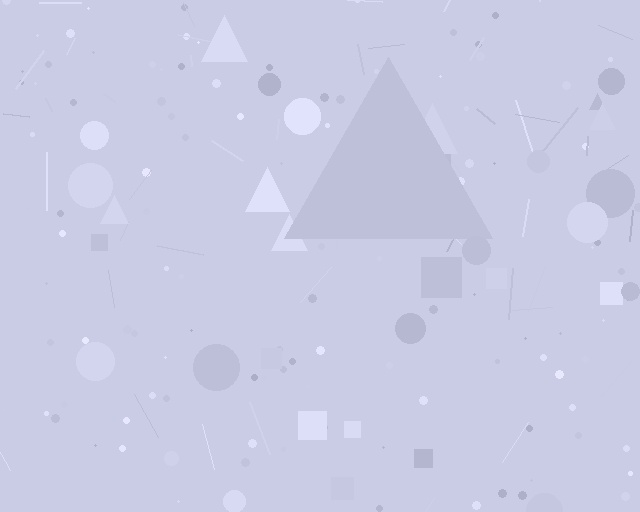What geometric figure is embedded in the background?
A triangle is embedded in the background.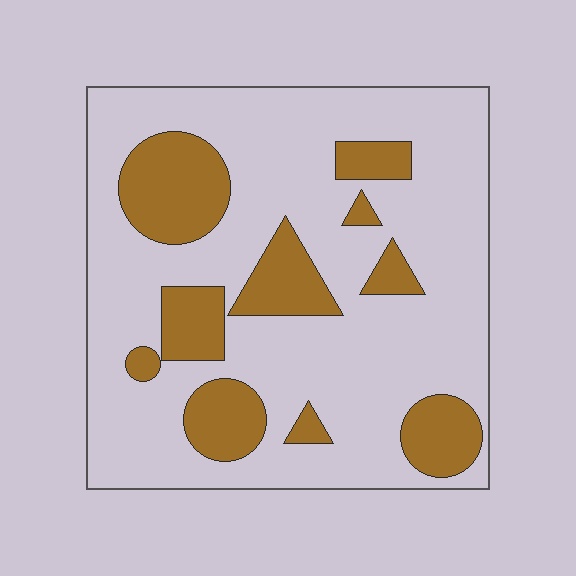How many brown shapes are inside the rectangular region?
10.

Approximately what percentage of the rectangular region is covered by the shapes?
Approximately 25%.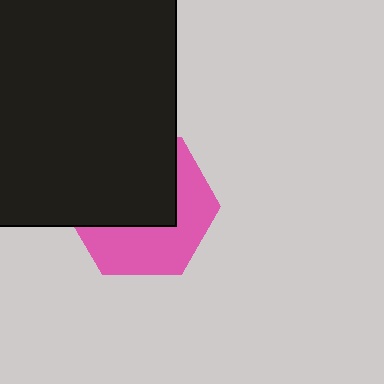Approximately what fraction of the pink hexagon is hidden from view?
Roughly 54% of the pink hexagon is hidden behind the black square.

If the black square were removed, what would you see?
You would see the complete pink hexagon.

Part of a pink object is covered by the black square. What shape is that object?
It is a hexagon.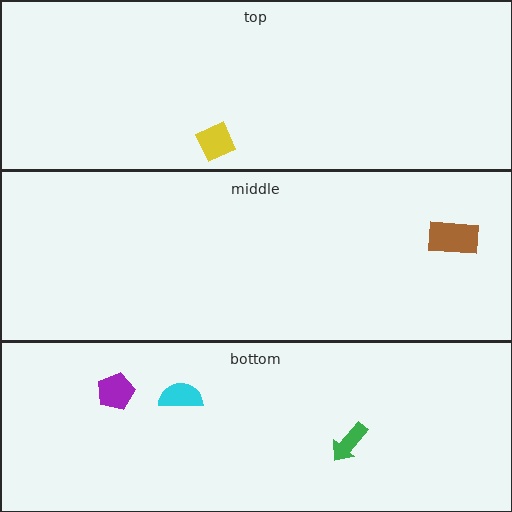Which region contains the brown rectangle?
The middle region.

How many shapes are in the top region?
1.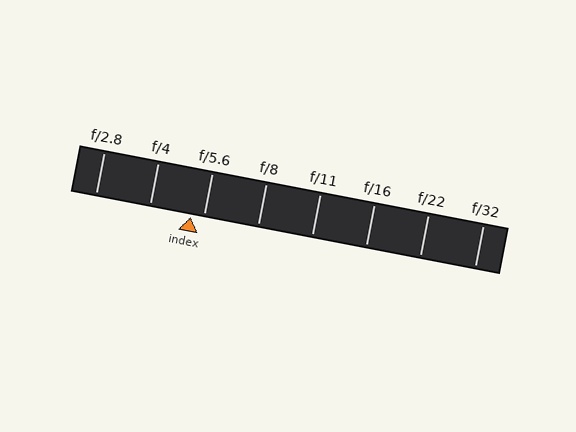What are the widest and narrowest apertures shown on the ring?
The widest aperture shown is f/2.8 and the narrowest is f/32.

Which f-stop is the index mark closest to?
The index mark is closest to f/5.6.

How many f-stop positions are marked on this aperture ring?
There are 8 f-stop positions marked.